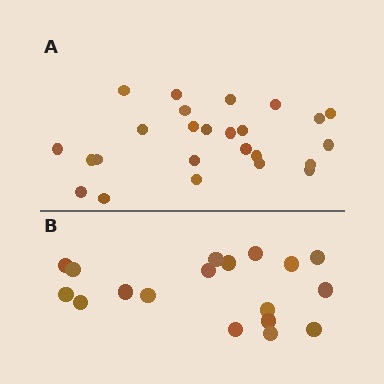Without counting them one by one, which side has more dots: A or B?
Region A (the top region) has more dots.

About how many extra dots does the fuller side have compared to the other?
Region A has roughly 8 or so more dots than region B.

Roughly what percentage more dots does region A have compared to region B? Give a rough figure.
About 40% more.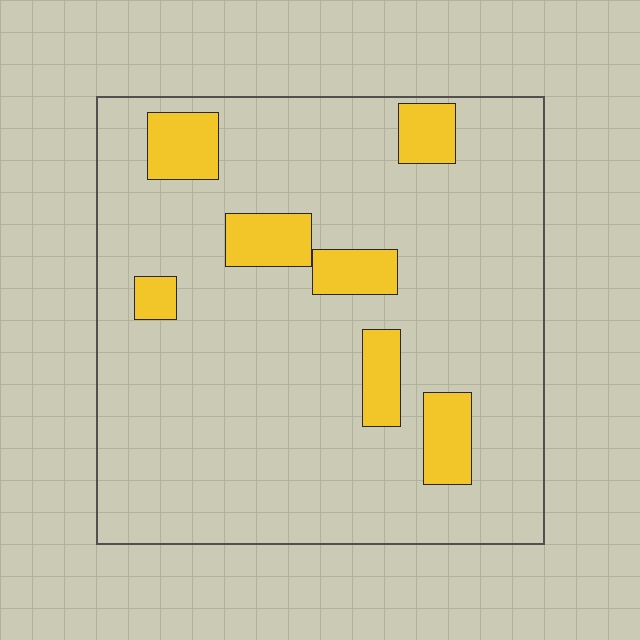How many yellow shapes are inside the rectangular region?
7.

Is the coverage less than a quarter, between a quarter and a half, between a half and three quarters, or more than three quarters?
Less than a quarter.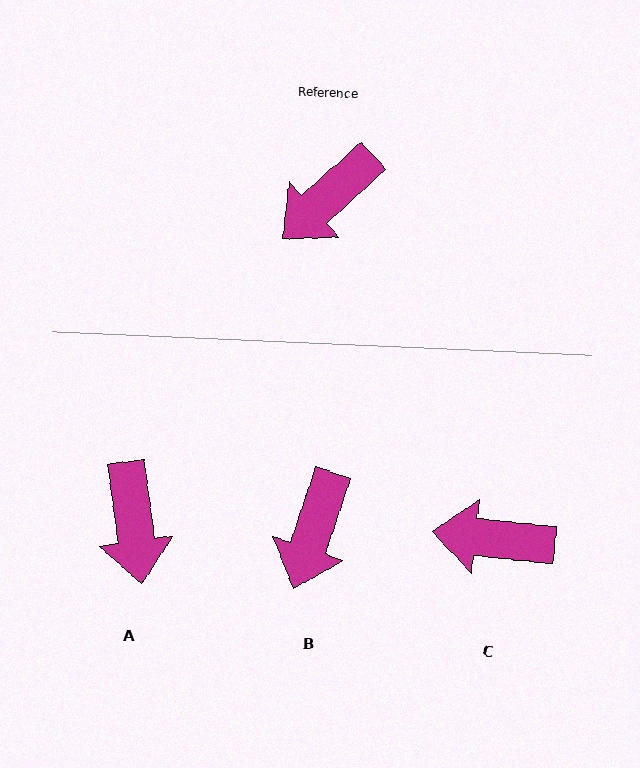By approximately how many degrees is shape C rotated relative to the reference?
Approximately 49 degrees clockwise.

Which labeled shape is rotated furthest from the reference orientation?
A, about 55 degrees away.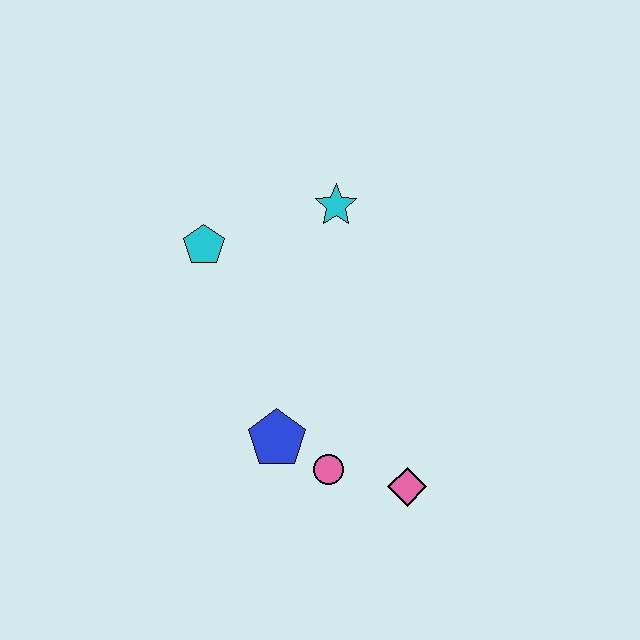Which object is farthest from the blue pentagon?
The cyan star is farthest from the blue pentagon.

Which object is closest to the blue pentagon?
The pink circle is closest to the blue pentagon.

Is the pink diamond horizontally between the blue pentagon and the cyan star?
No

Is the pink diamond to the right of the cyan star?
Yes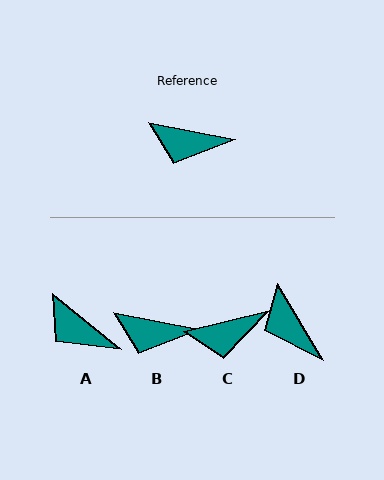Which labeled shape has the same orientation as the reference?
B.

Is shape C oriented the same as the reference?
No, it is off by about 25 degrees.